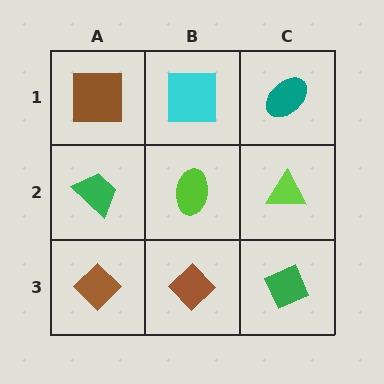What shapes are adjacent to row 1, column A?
A green trapezoid (row 2, column A), a cyan square (row 1, column B).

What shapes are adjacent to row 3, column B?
A lime ellipse (row 2, column B), a brown diamond (row 3, column A), a green diamond (row 3, column C).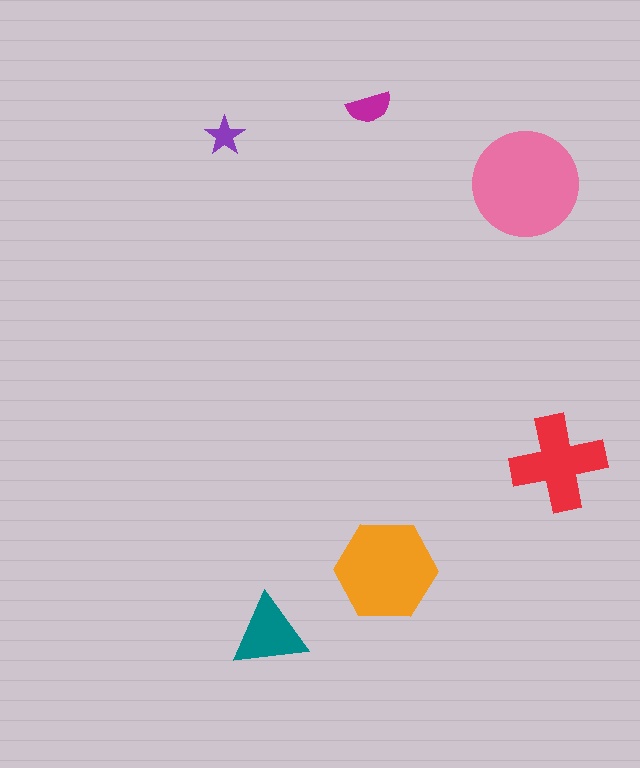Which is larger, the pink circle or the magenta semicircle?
The pink circle.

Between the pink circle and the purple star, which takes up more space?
The pink circle.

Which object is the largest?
The pink circle.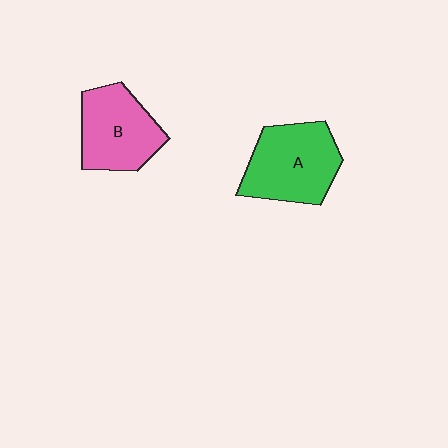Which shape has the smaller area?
Shape B (pink).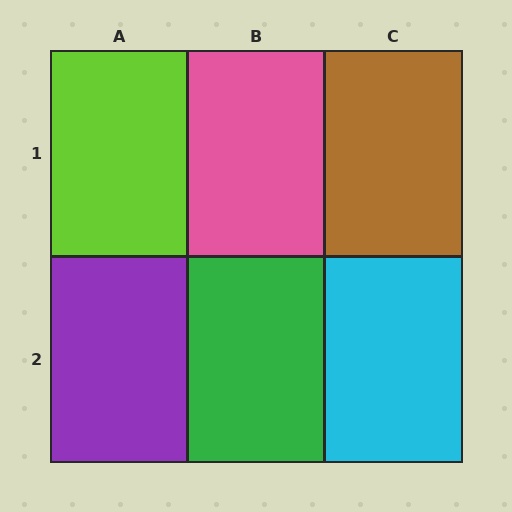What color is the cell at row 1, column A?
Lime.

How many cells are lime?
1 cell is lime.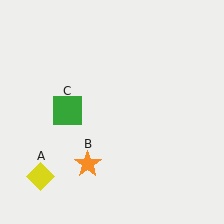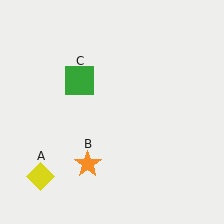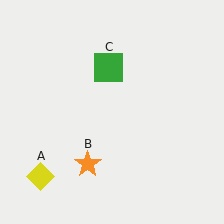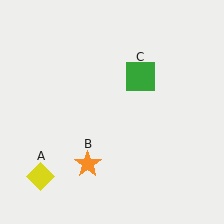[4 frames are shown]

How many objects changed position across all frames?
1 object changed position: green square (object C).